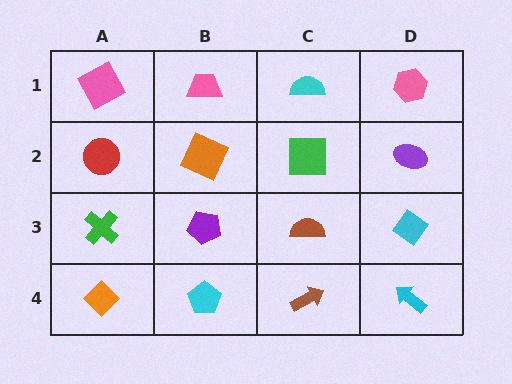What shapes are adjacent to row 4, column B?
A purple pentagon (row 3, column B), an orange diamond (row 4, column A), a brown arrow (row 4, column C).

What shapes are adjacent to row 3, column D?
A purple ellipse (row 2, column D), a cyan arrow (row 4, column D), a brown semicircle (row 3, column C).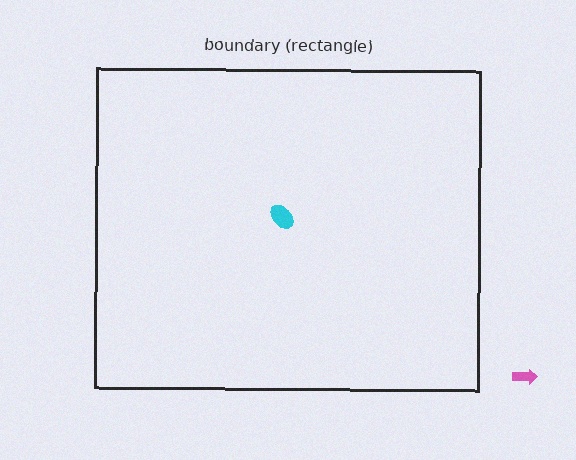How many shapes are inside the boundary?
1 inside, 1 outside.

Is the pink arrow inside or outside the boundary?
Outside.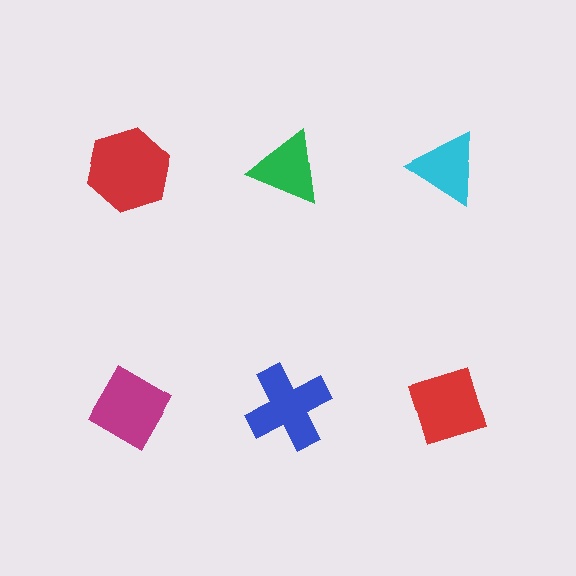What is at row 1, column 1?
A red hexagon.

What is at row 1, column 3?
A cyan triangle.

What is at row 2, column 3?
A red diamond.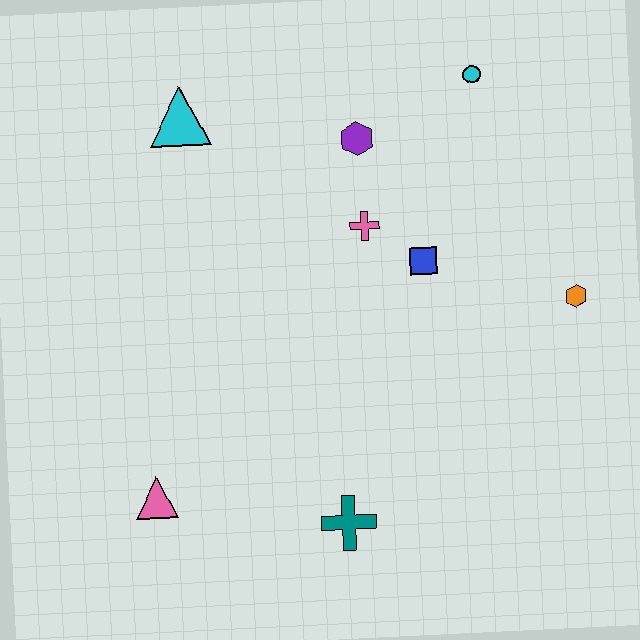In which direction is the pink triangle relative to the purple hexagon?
The pink triangle is below the purple hexagon.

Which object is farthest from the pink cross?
The pink triangle is farthest from the pink cross.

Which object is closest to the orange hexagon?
The blue square is closest to the orange hexagon.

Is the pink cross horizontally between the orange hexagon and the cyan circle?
No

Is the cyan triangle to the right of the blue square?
No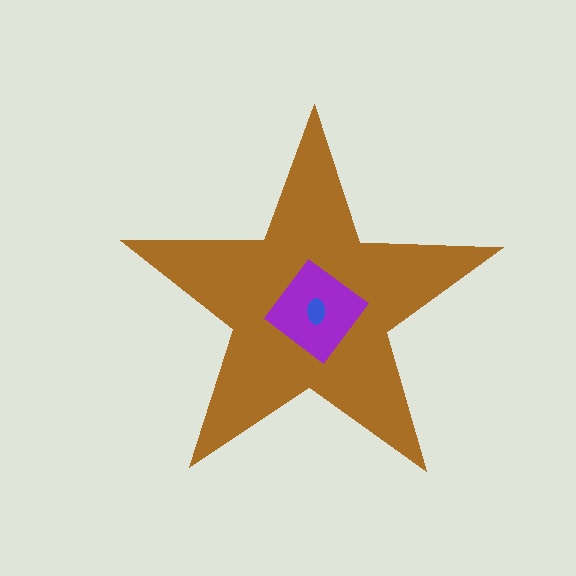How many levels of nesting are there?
3.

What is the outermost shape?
The brown star.